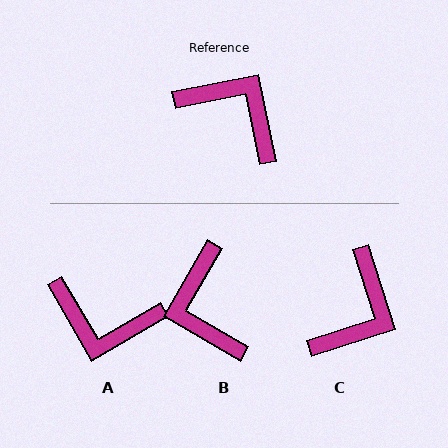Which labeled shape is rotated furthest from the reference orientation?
A, about 161 degrees away.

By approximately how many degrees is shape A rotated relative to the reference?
Approximately 161 degrees clockwise.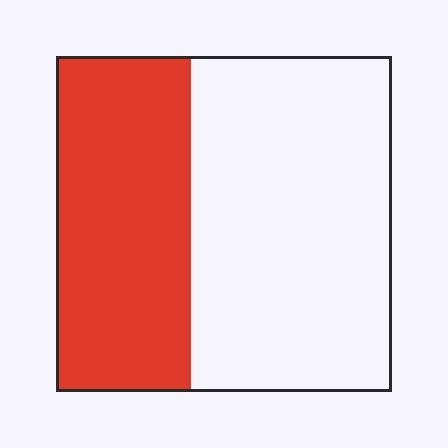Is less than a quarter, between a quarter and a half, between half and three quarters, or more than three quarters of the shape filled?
Between a quarter and a half.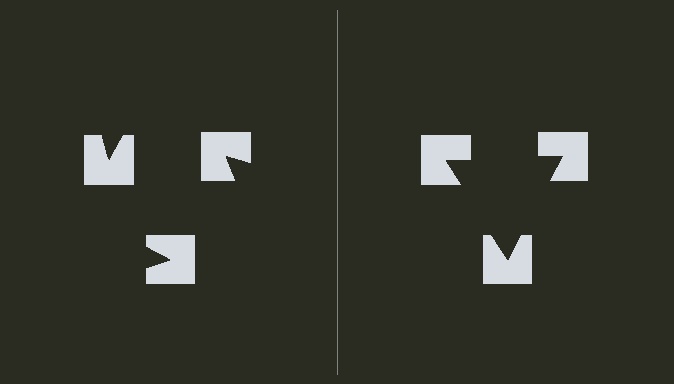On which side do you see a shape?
An illusory triangle appears on the right side. On the left side the wedge cuts are rotated, so no coherent shape forms.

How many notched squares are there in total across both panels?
6 — 3 on each side.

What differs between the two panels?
The notched squares are positioned identically on both sides; only the wedge orientations differ. On the right they align to a triangle; on the left they are misaligned.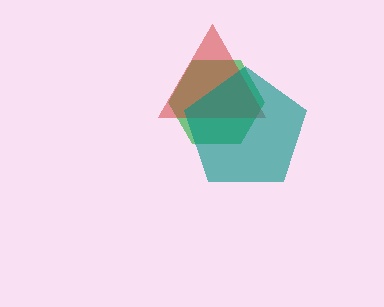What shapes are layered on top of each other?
The layered shapes are: a green hexagon, a red triangle, a teal pentagon.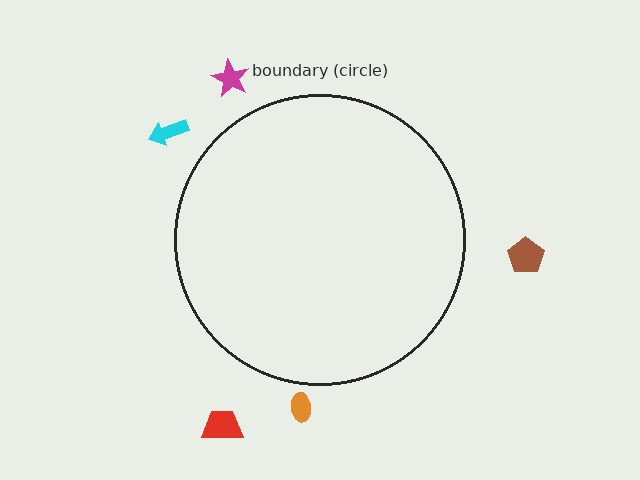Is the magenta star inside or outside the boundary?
Outside.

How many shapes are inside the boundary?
0 inside, 5 outside.